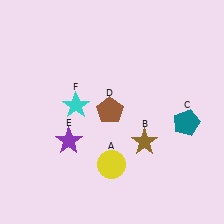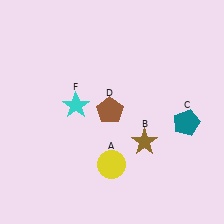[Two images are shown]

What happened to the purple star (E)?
The purple star (E) was removed in Image 2. It was in the bottom-left area of Image 1.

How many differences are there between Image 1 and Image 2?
There is 1 difference between the two images.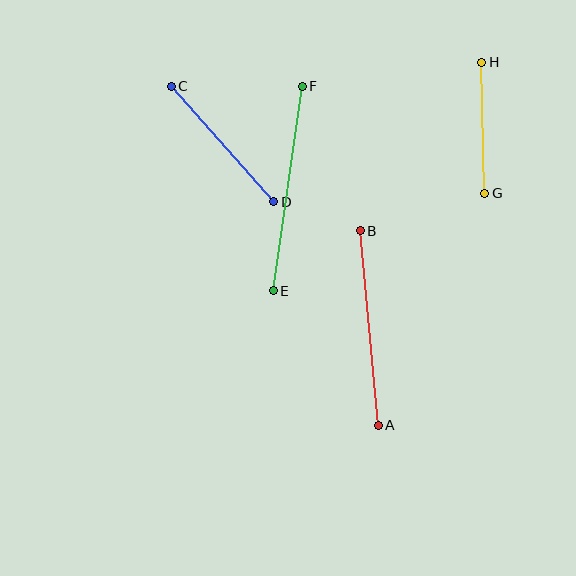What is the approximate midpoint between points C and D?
The midpoint is at approximately (222, 144) pixels.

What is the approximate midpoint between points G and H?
The midpoint is at approximately (483, 128) pixels.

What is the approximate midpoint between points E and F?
The midpoint is at approximately (288, 188) pixels.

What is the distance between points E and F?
The distance is approximately 206 pixels.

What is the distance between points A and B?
The distance is approximately 195 pixels.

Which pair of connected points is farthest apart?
Points E and F are farthest apart.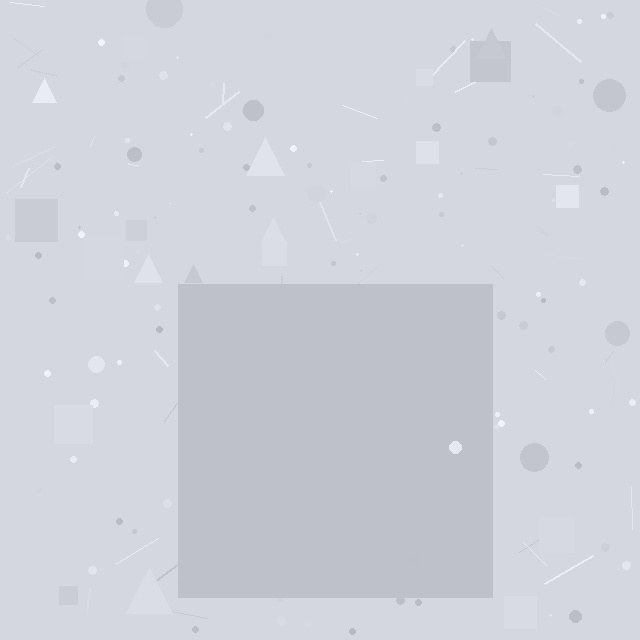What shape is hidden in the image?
A square is hidden in the image.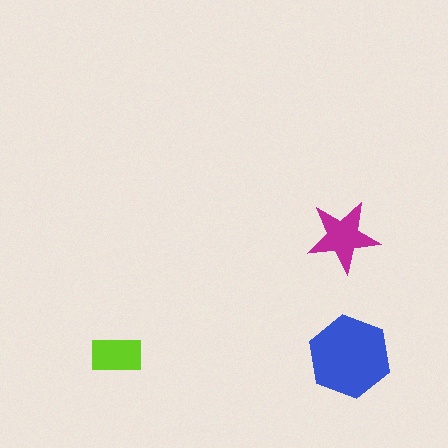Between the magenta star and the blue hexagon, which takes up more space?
The blue hexagon.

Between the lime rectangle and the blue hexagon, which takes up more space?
The blue hexagon.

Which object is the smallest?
The lime rectangle.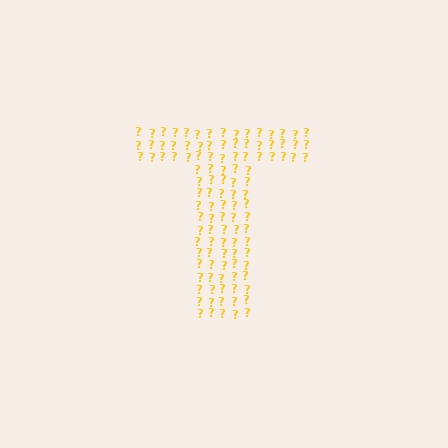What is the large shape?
The large shape is the letter T.